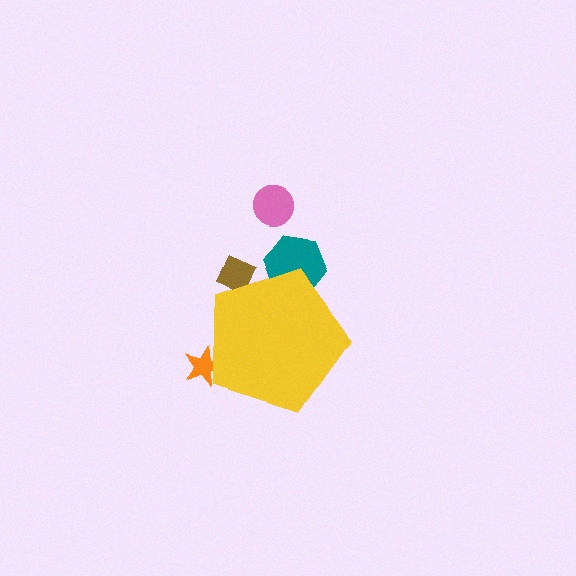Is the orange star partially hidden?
Yes, the orange star is partially hidden behind the yellow pentagon.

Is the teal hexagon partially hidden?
Yes, the teal hexagon is partially hidden behind the yellow pentagon.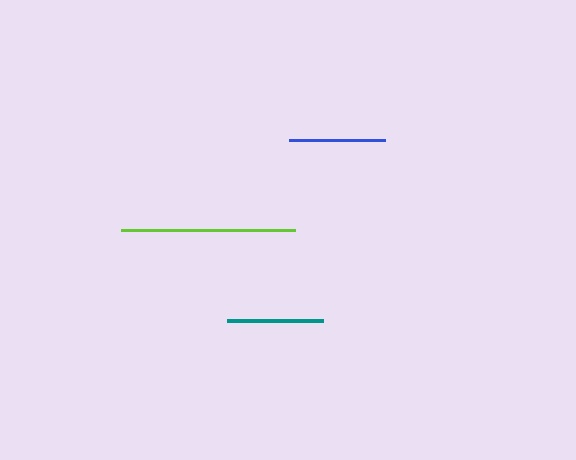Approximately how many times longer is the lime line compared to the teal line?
The lime line is approximately 1.8 times the length of the teal line.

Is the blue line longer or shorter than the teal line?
The teal line is longer than the blue line.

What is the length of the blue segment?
The blue segment is approximately 95 pixels long.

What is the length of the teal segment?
The teal segment is approximately 96 pixels long.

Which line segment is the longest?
The lime line is the longest at approximately 173 pixels.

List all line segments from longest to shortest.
From longest to shortest: lime, teal, blue.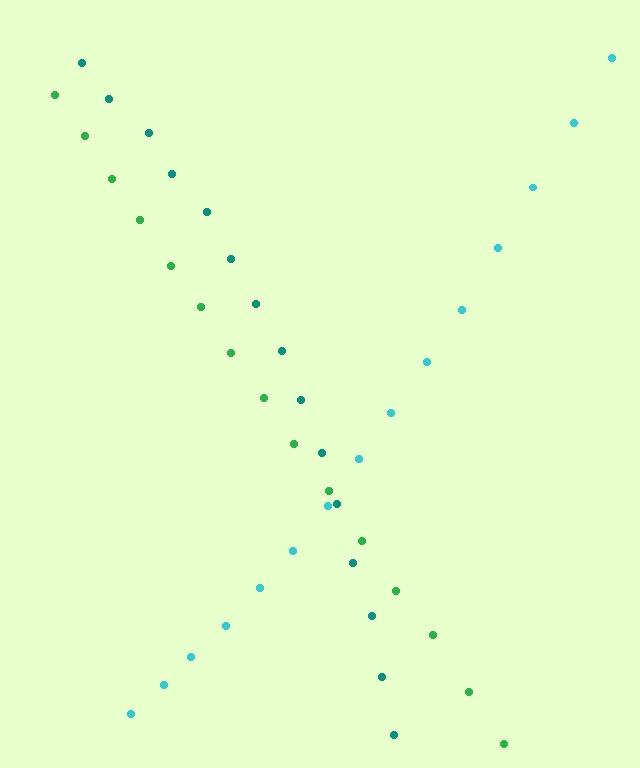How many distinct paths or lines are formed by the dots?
There are 3 distinct paths.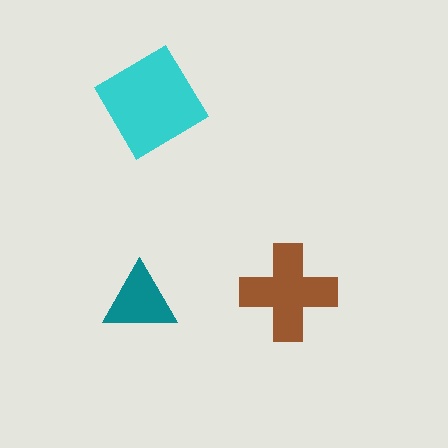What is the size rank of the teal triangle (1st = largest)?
3rd.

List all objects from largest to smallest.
The cyan diamond, the brown cross, the teal triangle.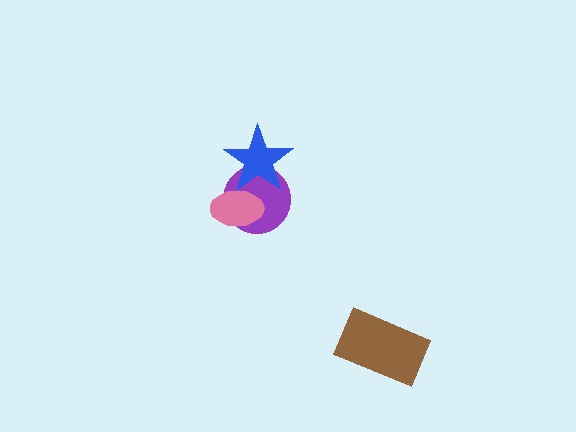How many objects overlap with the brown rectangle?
0 objects overlap with the brown rectangle.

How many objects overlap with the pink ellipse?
2 objects overlap with the pink ellipse.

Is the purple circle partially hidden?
Yes, it is partially covered by another shape.